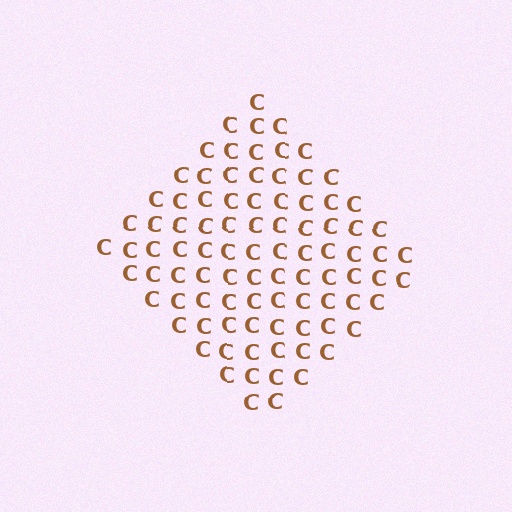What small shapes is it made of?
It is made of small letter C's.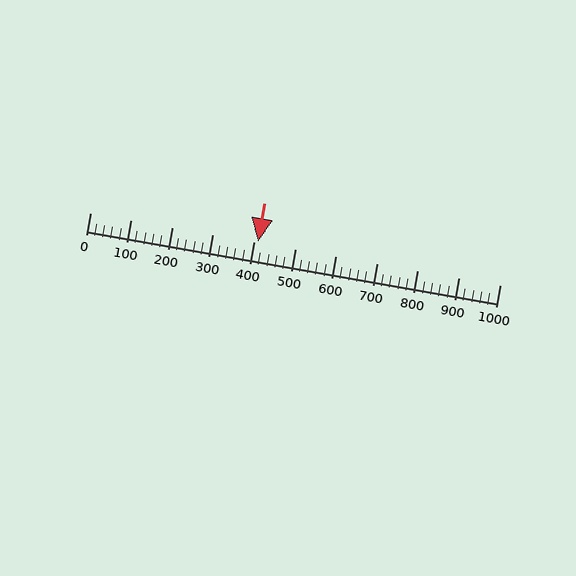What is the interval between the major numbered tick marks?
The major tick marks are spaced 100 units apart.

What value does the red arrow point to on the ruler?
The red arrow points to approximately 410.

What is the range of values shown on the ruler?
The ruler shows values from 0 to 1000.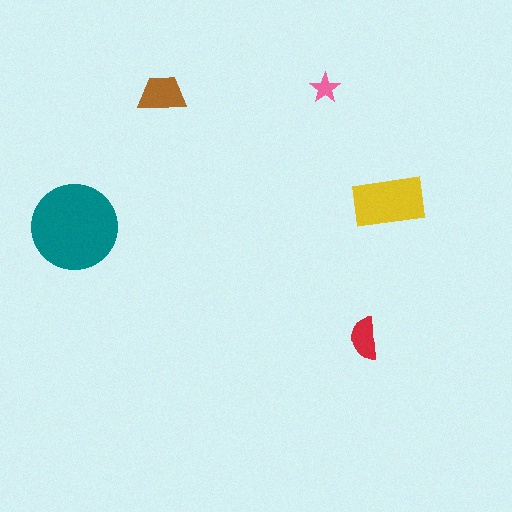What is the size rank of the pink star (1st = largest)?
5th.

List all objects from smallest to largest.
The pink star, the red semicircle, the brown trapezoid, the yellow rectangle, the teal circle.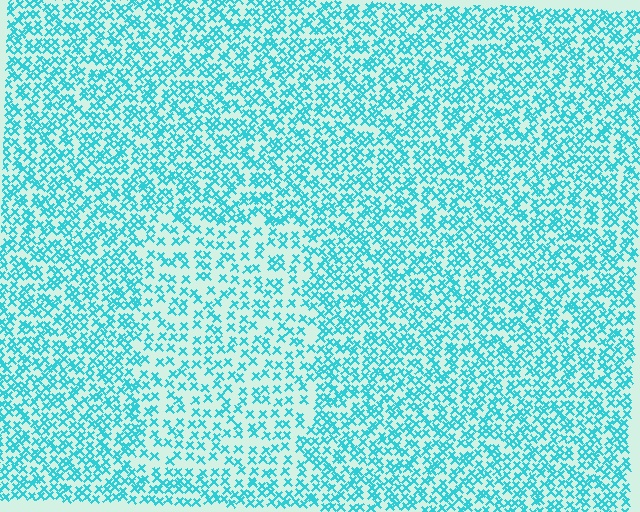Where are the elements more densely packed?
The elements are more densely packed outside the rectangle boundary.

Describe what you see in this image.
The image contains small cyan elements arranged at two different densities. A rectangle-shaped region is visible where the elements are less densely packed than the surrounding area.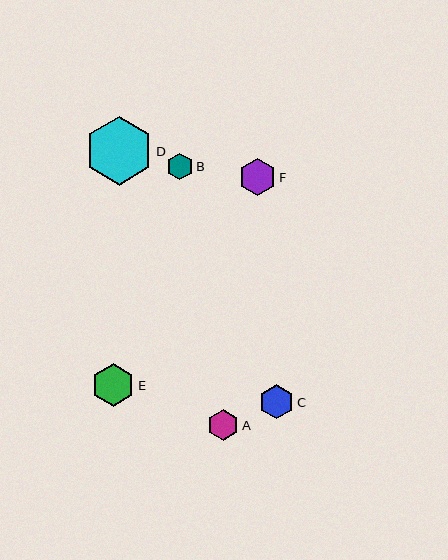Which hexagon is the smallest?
Hexagon B is the smallest with a size of approximately 27 pixels.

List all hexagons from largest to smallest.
From largest to smallest: D, E, F, C, A, B.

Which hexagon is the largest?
Hexagon D is the largest with a size of approximately 68 pixels.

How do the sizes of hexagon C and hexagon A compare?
Hexagon C and hexagon A are approximately the same size.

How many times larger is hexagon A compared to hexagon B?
Hexagon A is approximately 1.2 times the size of hexagon B.